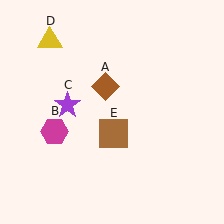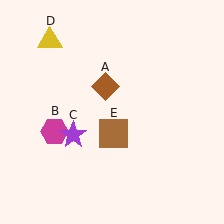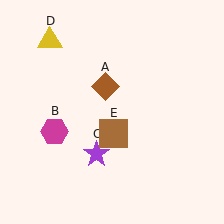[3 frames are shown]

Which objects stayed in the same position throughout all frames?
Brown diamond (object A) and magenta hexagon (object B) and yellow triangle (object D) and brown square (object E) remained stationary.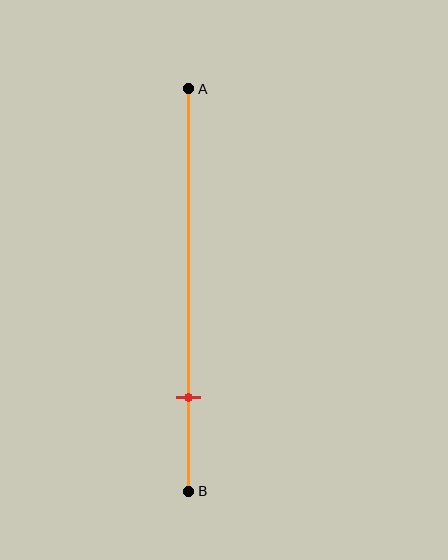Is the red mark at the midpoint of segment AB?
No, the mark is at about 75% from A, not at the 50% midpoint.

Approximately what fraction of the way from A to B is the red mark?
The red mark is approximately 75% of the way from A to B.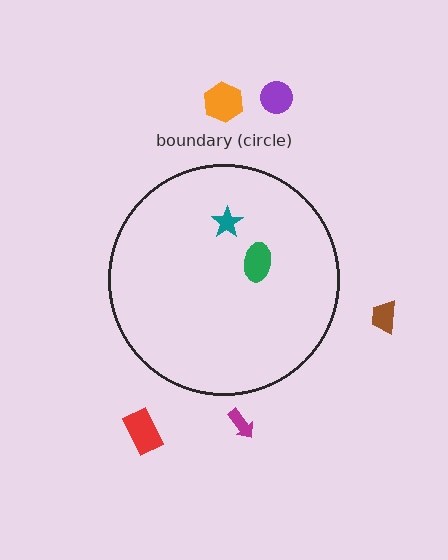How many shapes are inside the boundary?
2 inside, 5 outside.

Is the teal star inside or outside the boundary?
Inside.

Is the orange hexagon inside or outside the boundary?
Outside.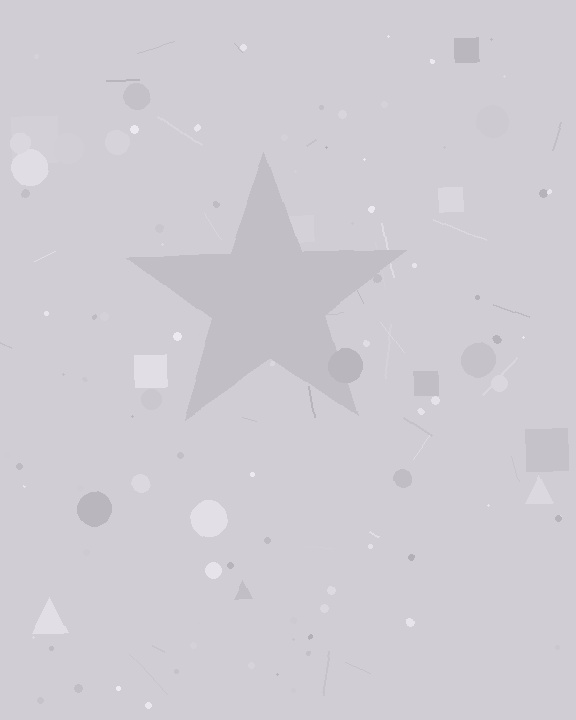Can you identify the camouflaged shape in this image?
The camouflaged shape is a star.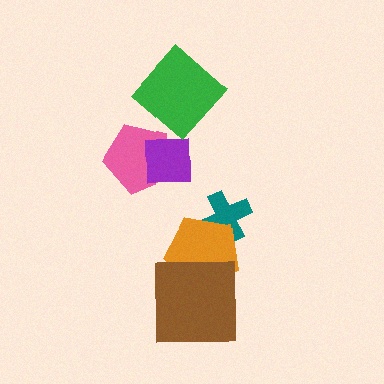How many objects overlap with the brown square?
1 object overlaps with the brown square.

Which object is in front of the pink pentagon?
The purple square is in front of the pink pentagon.